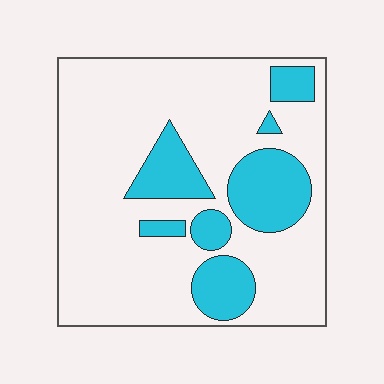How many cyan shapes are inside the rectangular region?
7.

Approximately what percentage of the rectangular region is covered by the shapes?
Approximately 25%.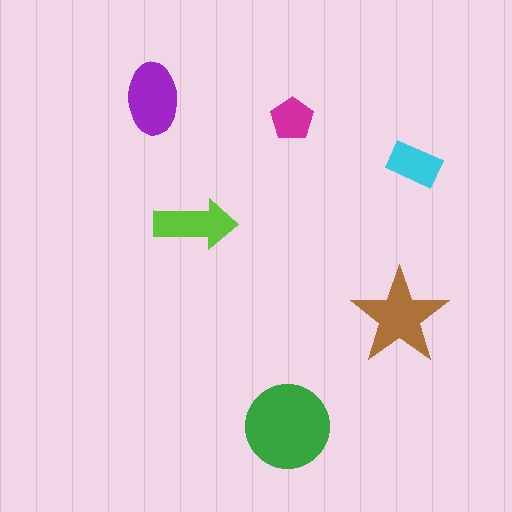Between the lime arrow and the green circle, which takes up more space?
The green circle.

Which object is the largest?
The green circle.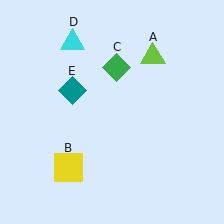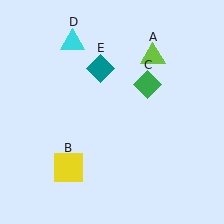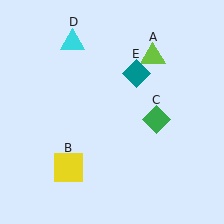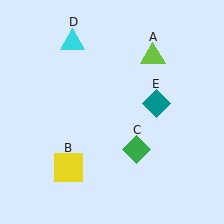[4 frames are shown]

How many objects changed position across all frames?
2 objects changed position: green diamond (object C), teal diamond (object E).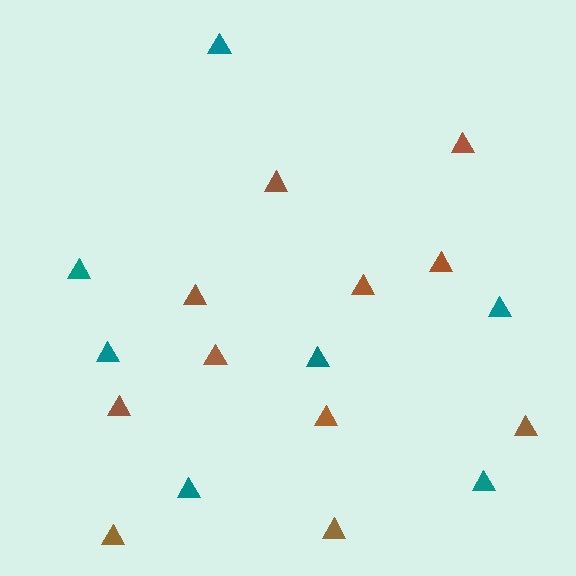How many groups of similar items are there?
There are 2 groups: one group of teal triangles (7) and one group of brown triangles (11).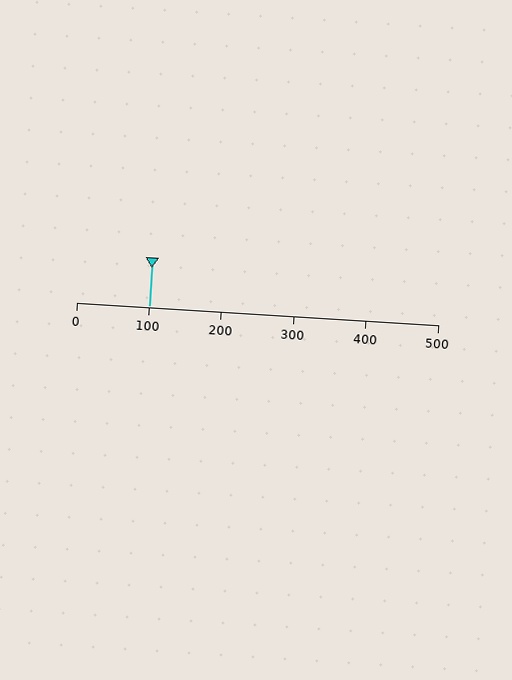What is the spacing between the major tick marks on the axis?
The major ticks are spaced 100 apart.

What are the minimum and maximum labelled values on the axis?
The axis runs from 0 to 500.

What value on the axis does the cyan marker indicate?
The marker indicates approximately 100.